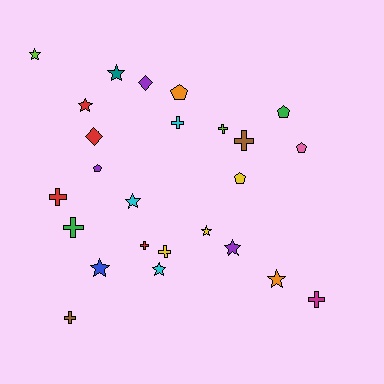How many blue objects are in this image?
There is 1 blue object.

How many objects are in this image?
There are 25 objects.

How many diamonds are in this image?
There are 2 diamonds.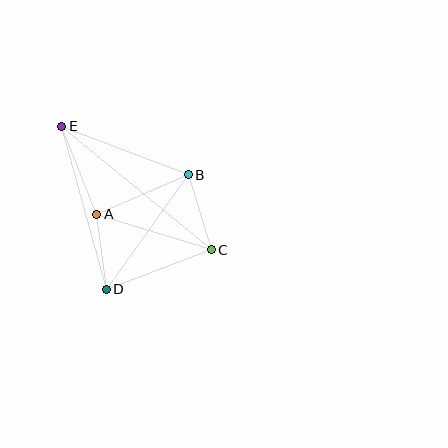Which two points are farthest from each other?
Points C and E are farthest from each other.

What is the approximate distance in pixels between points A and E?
The distance between A and E is approximately 95 pixels.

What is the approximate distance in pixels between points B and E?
The distance between B and E is approximately 135 pixels.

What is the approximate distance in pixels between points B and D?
The distance between B and D is approximately 141 pixels.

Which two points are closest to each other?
Points A and D are closest to each other.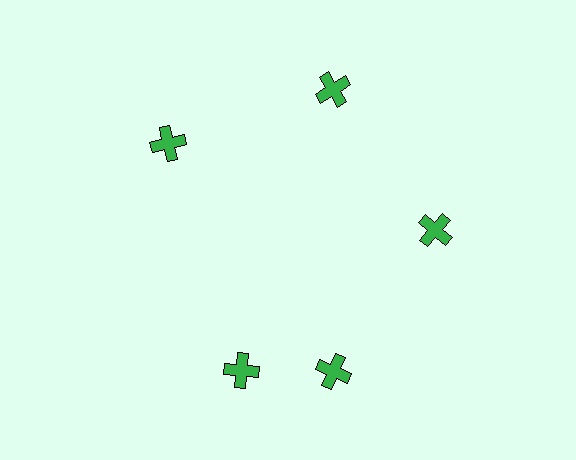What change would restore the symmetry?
The symmetry would be restored by rotating it back into even spacing with its neighbors so that all 5 crosses sit at equal angles and equal distance from the center.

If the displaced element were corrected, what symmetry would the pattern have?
It would have 5-fold rotational symmetry — the pattern would map onto itself every 72 degrees.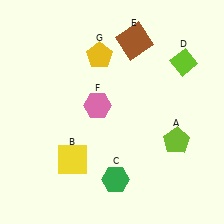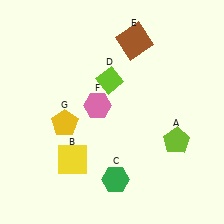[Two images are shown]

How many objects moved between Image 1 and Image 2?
2 objects moved between the two images.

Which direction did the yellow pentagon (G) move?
The yellow pentagon (G) moved down.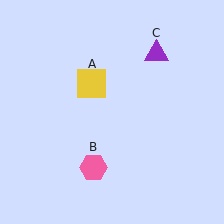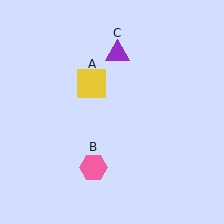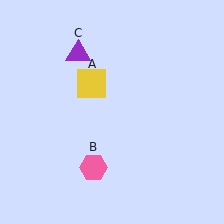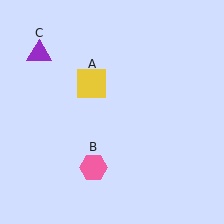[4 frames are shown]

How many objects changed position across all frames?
1 object changed position: purple triangle (object C).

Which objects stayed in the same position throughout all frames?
Yellow square (object A) and pink hexagon (object B) remained stationary.